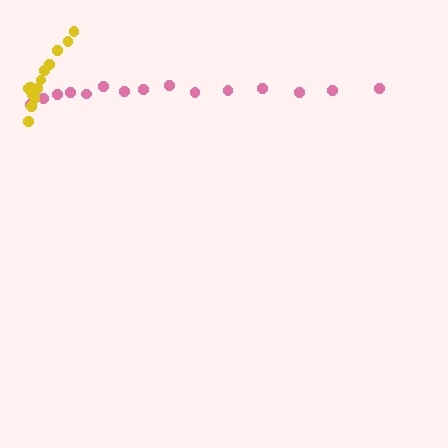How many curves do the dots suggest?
There are 2 distinct paths.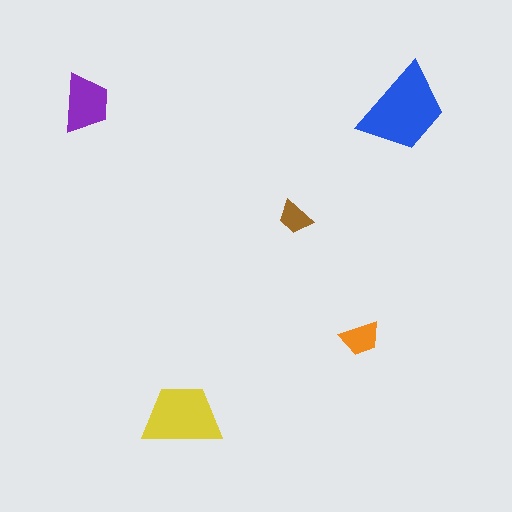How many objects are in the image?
There are 5 objects in the image.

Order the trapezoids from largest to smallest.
the blue one, the yellow one, the purple one, the orange one, the brown one.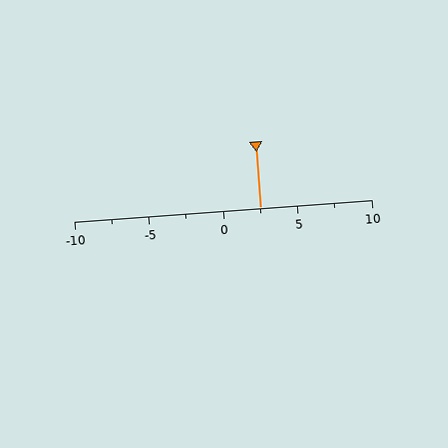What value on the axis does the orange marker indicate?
The marker indicates approximately 2.5.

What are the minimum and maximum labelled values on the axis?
The axis runs from -10 to 10.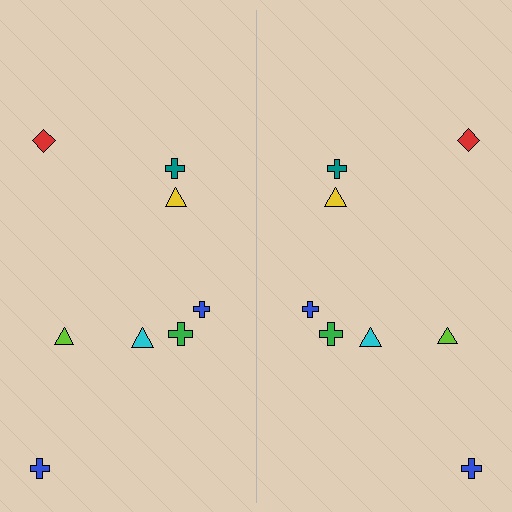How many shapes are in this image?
There are 16 shapes in this image.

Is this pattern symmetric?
Yes, this pattern has bilateral (reflection) symmetry.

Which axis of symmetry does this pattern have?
The pattern has a vertical axis of symmetry running through the center of the image.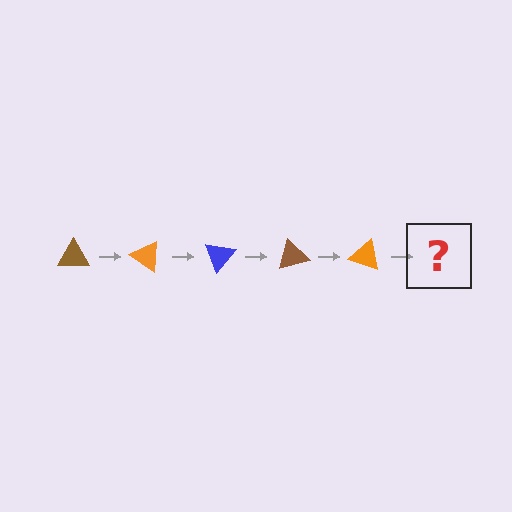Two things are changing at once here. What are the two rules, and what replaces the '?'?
The two rules are that it rotates 35 degrees each step and the color cycles through brown, orange, and blue. The '?' should be a blue triangle, rotated 175 degrees from the start.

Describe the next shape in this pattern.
It should be a blue triangle, rotated 175 degrees from the start.